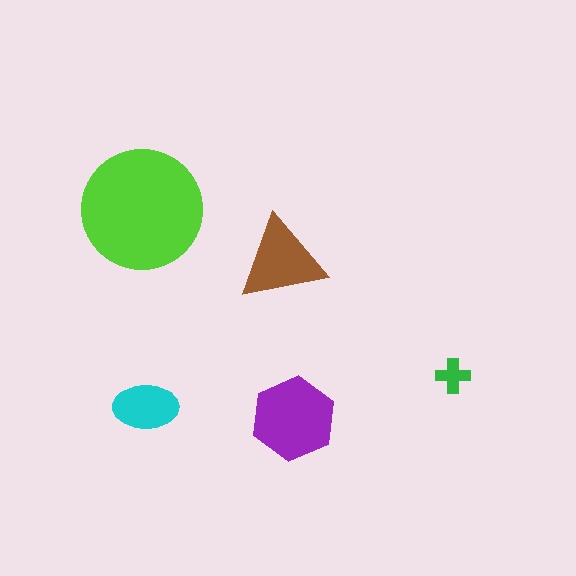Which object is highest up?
The lime circle is topmost.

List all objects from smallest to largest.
The green cross, the cyan ellipse, the brown triangle, the purple hexagon, the lime circle.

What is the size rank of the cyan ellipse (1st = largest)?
4th.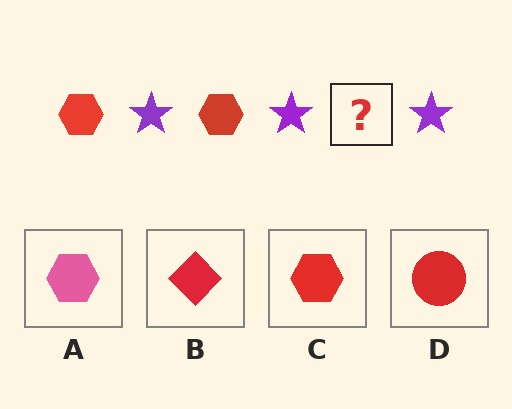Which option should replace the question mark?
Option C.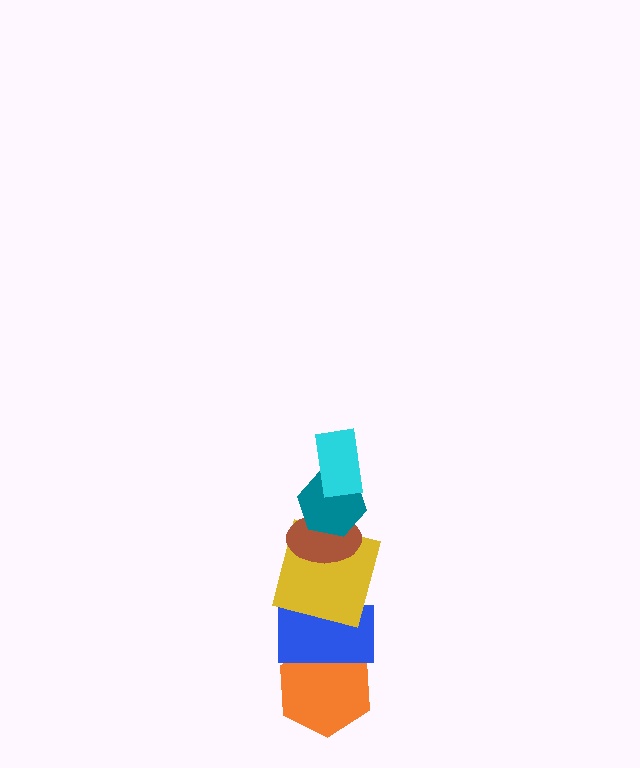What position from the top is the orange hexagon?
The orange hexagon is 6th from the top.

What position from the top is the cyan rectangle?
The cyan rectangle is 1st from the top.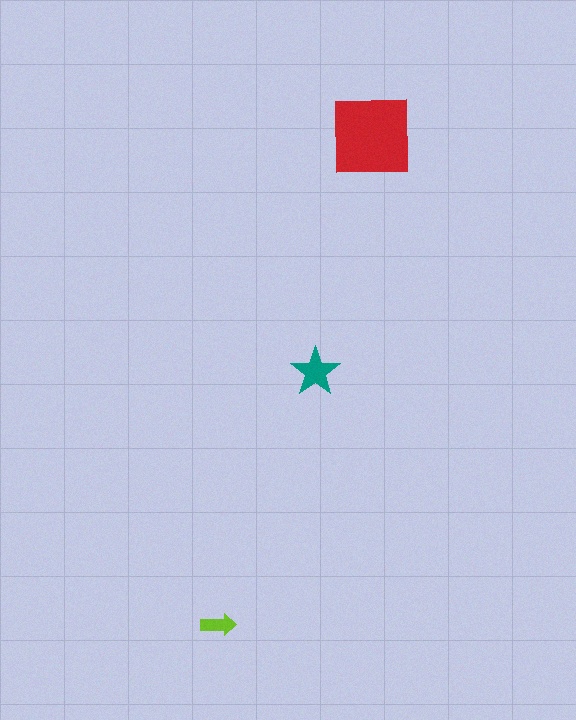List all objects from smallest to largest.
The lime arrow, the teal star, the red square.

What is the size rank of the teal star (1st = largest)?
2nd.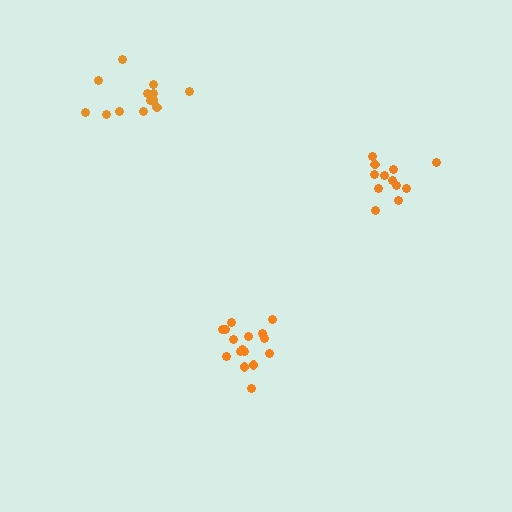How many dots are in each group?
Group 1: 12 dots, Group 2: 16 dots, Group 3: 14 dots (42 total).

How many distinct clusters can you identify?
There are 3 distinct clusters.